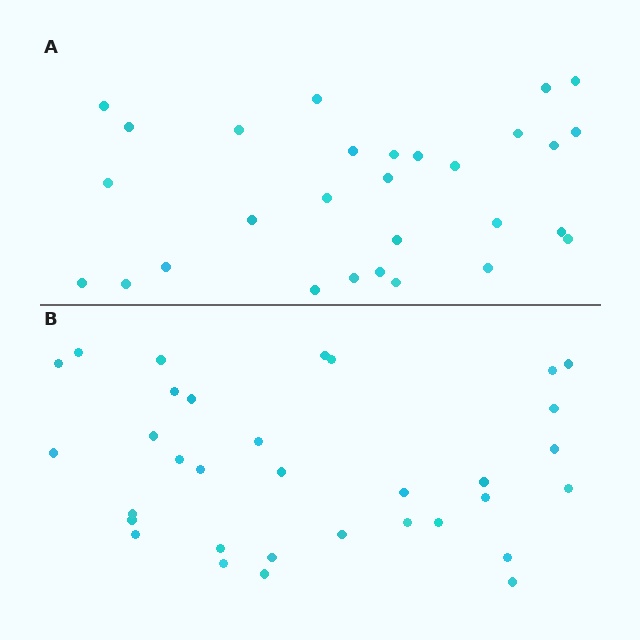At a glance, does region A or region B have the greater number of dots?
Region B (the bottom region) has more dots.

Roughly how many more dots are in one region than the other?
Region B has about 4 more dots than region A.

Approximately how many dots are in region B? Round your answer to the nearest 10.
About 30 dots. (The exact count is 33, which rounds to 30.)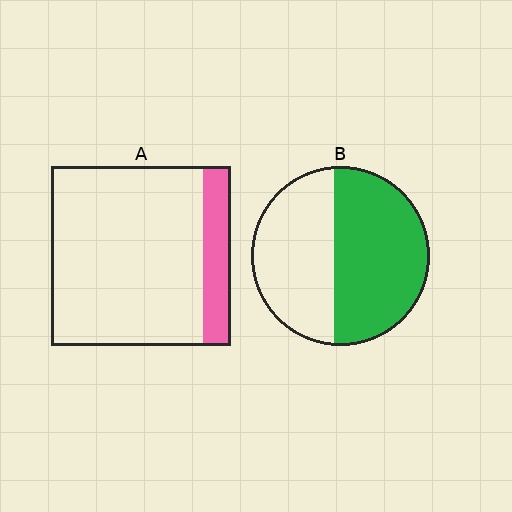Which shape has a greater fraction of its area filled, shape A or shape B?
Shape B.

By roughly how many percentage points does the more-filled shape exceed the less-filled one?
By roughly 40 percentage points (B over A).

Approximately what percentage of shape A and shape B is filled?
A is approximately 15% and B is approximately 55%.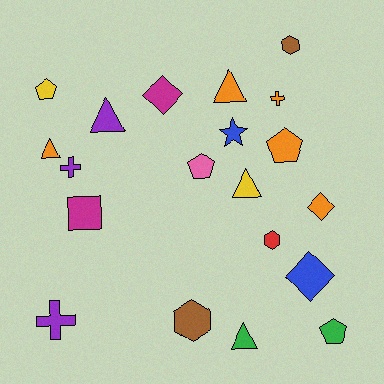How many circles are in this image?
There are no circles.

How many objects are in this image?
There are 20 objects.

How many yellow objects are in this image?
There are 2 yellow objects.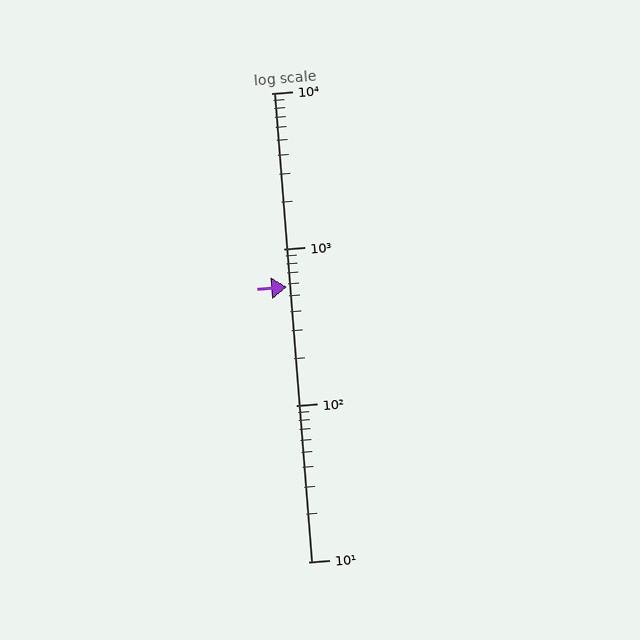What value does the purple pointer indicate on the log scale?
The pointer indicates approximately 570.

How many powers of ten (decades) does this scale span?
The scale spans 3 decades, from 10 to 10000.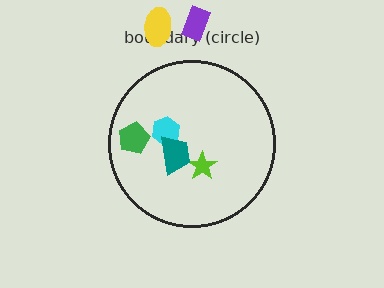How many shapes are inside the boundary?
4 inside, 2 outside.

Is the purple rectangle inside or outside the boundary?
Outside.